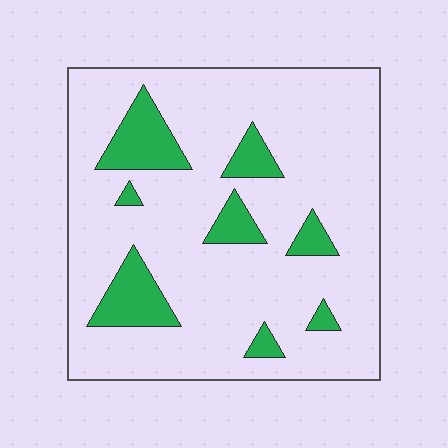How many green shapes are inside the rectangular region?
8.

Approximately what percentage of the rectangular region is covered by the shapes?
Approximately 15%.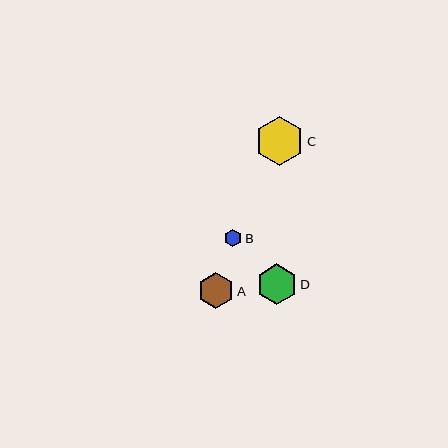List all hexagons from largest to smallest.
From largest to smallest: C, D, A, B.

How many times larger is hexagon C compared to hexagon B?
Hexagon C is approximately 2.7 times the size of hexagon B.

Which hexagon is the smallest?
Hexagon B is the smallest with a size of approximately 18 pixels.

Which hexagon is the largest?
Hexagon C is the largest with a size of approximately 49 pixels.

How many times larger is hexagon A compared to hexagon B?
Hexagon A is approximately 2.0 times the size of hexagon B.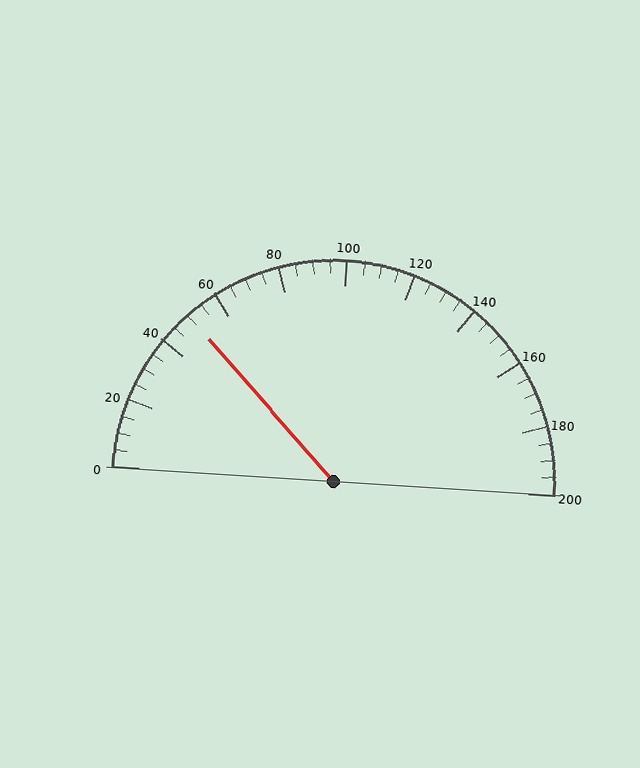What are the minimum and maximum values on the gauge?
The gauge ranges from 0 to 200.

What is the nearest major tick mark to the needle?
The nearest major tick mark is 40.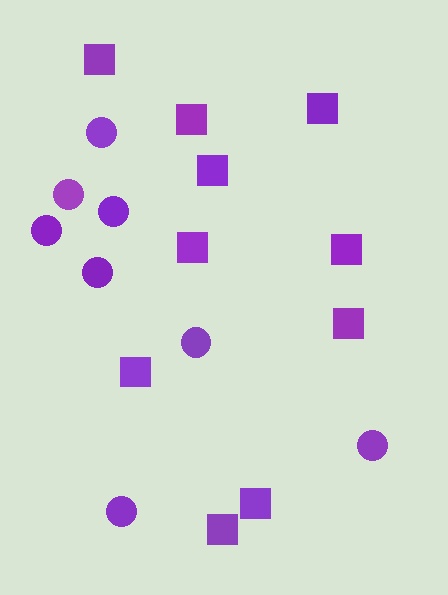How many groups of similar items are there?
There are 2 groups: one group of squares (10) and one group of circles (8).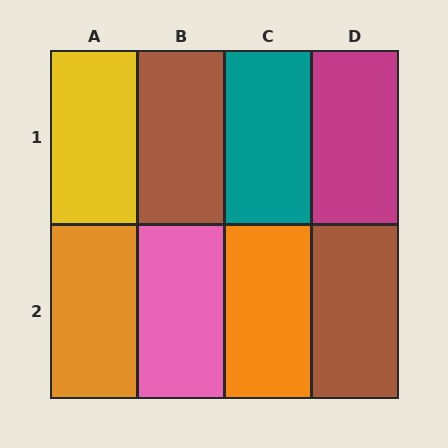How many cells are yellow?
1 cell is yellow.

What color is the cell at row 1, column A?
Yellow.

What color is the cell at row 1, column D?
Magenta.